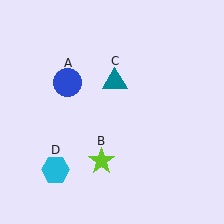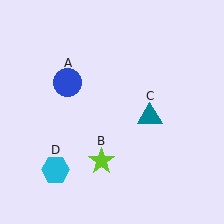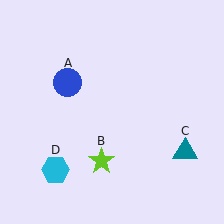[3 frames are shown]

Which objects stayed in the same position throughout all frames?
Blue circle (object A) and lime star (object B) and cyan hexagon (object D) remained stationary.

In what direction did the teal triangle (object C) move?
The teal triangle (object C) moved down and to the right.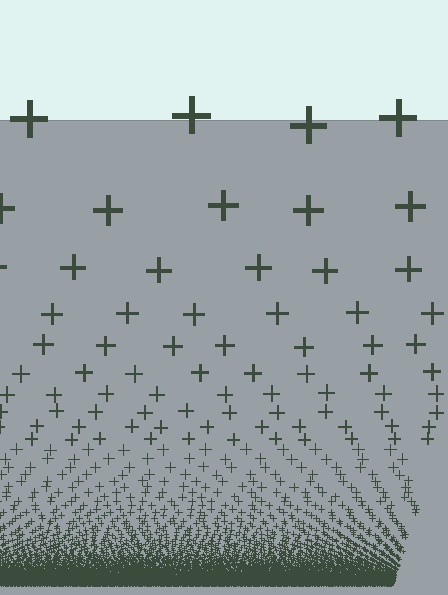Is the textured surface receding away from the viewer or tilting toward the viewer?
The surface appears to tilt toward the viewer. Texture elements get larger and sparser toward the top.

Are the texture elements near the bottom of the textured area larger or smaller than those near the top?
Smaller. The gradient is inverted — elements near the bottom are smaller and denser.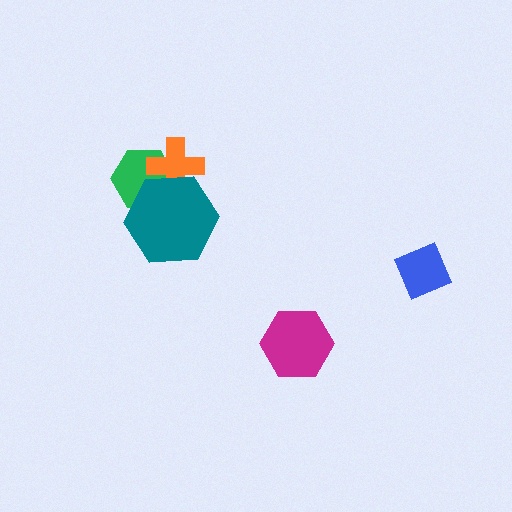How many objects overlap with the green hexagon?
2 objects overlap with the green hexagon.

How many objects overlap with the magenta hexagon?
0 objects overlap with the magenta hexagon.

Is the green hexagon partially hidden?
Yes, it is partially covered by another shape.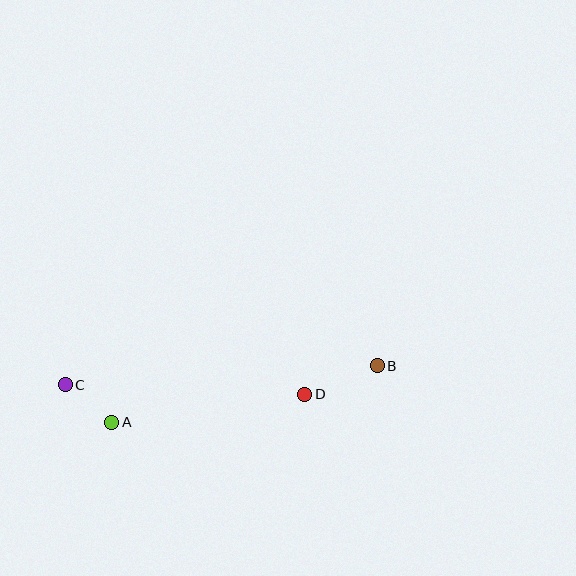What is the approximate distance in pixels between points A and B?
The distance between A and B is approximately 272 pixels.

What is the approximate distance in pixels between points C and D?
The distance between C and D is approximately 239 pixels.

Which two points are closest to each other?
Points A and C are closest to each other.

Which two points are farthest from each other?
Points B and C are farthest from each other.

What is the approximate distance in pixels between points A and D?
The distance between A and D is approximately 195 pixels.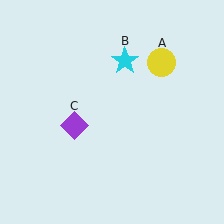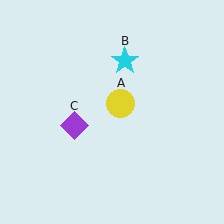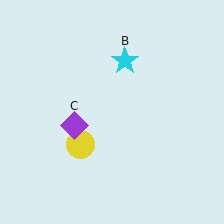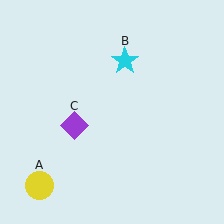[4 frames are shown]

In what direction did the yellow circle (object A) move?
The yellow circle (object A) moved down and to the left.